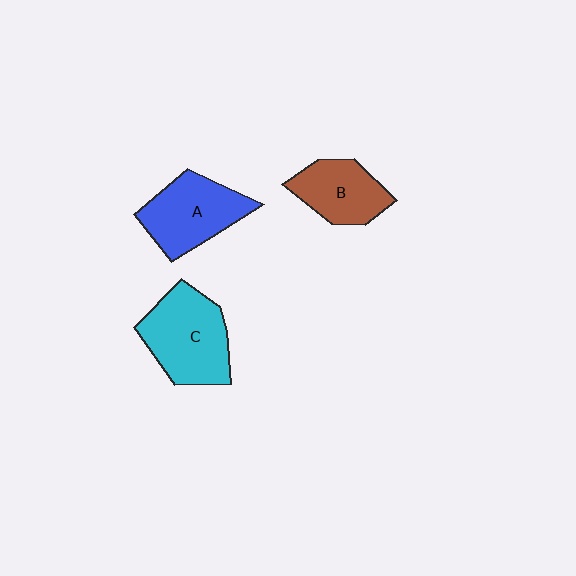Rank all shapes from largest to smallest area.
From largest to smallest: C (cyan), A (blue), B (brown).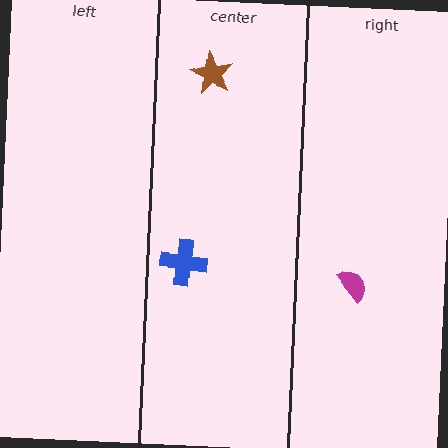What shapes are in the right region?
The magenta semicircle.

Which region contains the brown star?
The center region.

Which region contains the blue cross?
The center region.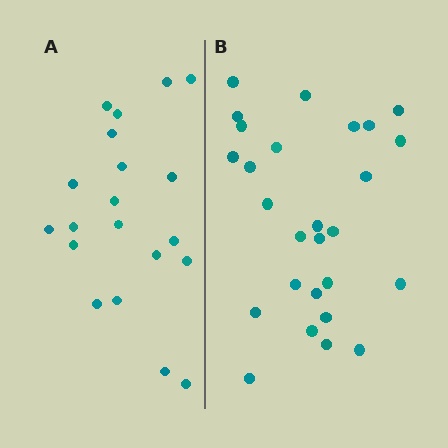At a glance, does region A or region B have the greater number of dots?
Region B (the right region) has more dots.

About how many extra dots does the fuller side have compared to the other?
Region B has roughly 8 or so more dots than region A.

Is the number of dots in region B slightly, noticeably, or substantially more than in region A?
Region B has noticeably more, but not dramatically so. The ratio is roughly 1.4 to 1.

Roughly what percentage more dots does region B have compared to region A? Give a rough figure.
About 35% more.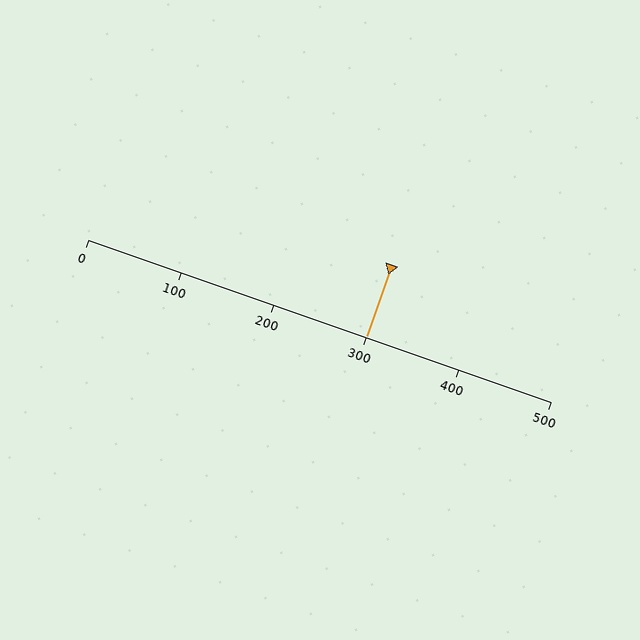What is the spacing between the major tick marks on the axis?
The major ticks are spaced 100 apart.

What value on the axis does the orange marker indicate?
The marker indicates approximately 300.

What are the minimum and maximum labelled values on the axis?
The axis runs from 0 to 500.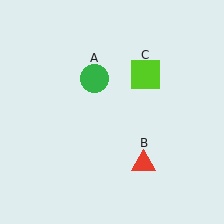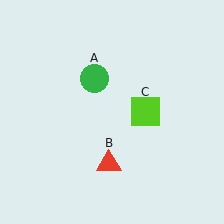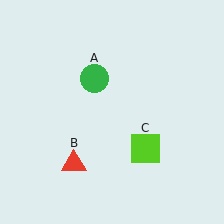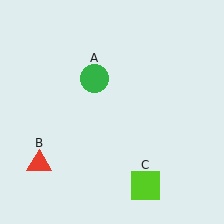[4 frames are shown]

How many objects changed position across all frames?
2 objects changed position: red triangle (object B), lime square (object C).